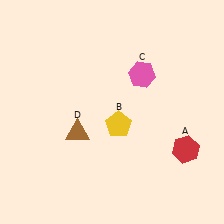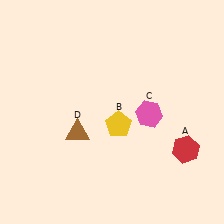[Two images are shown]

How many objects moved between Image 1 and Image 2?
1 object moved between the two images.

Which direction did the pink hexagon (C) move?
The pink hexagon (C) moved down.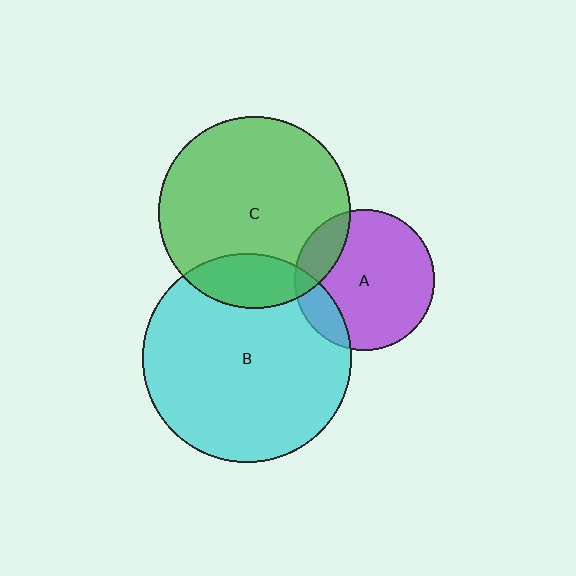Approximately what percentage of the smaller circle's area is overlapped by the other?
Approximately 15%.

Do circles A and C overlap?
Yes.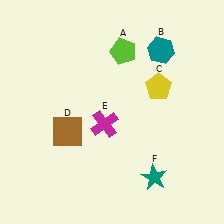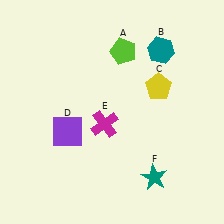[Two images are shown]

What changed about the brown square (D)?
In Image 1, D is brown. In Image 2, it changed to purple.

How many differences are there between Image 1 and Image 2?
There is 1 difference between the two images.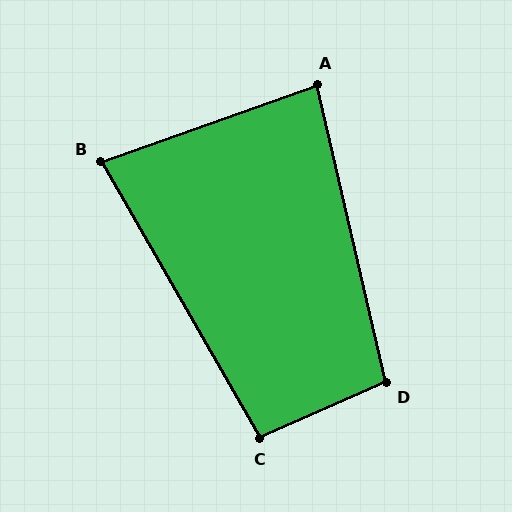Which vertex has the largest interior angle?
D, at approximately 100 degrees.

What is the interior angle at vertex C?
Approximately 97 degrees (obtuse).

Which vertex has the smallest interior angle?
B, at approximately 80 degrees.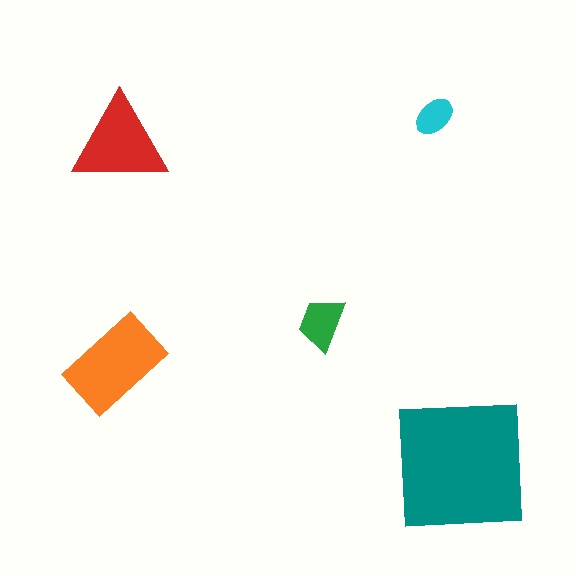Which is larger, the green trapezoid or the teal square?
The teal square.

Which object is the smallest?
The cyan ellipse.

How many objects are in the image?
There are 5 objects in the image.